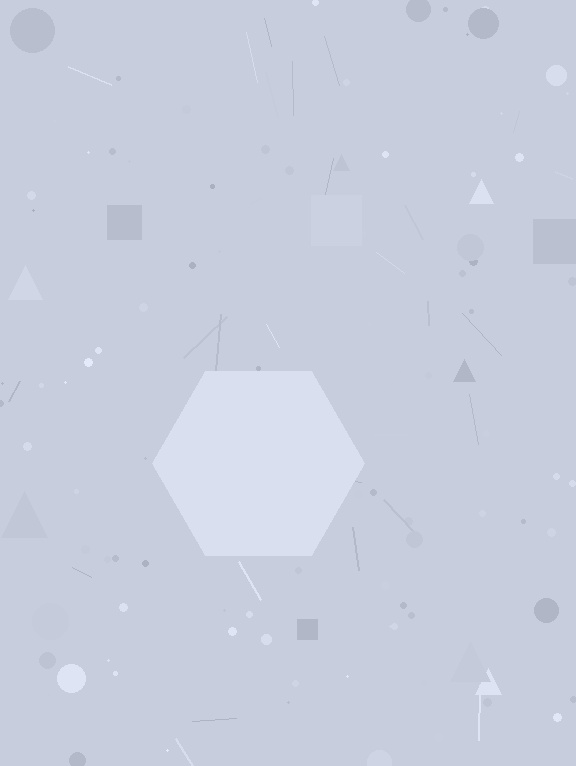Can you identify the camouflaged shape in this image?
The camouflaged shape is a hexagon.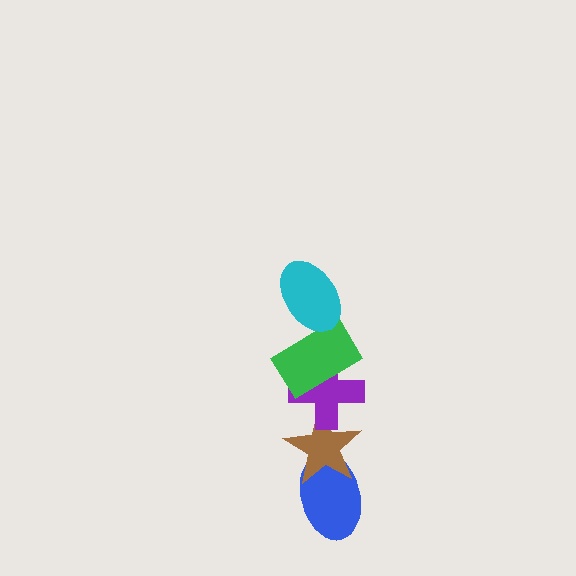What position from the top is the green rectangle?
The green rectangle is 2nd from the top.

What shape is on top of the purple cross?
The green rectangle is on top of the purple cross.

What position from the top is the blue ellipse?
The blue ellipse is 5th from the top.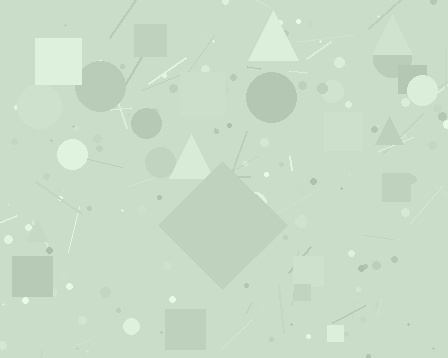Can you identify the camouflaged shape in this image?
The camouflaged shape is a diamond.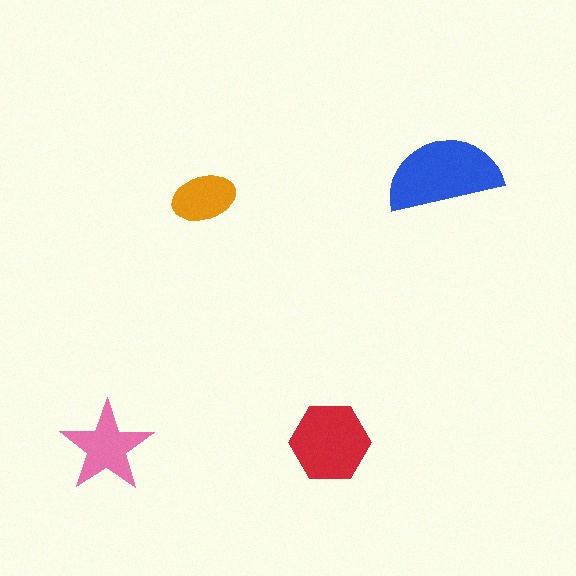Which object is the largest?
The blue semicircle.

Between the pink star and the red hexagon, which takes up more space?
The red hexagon.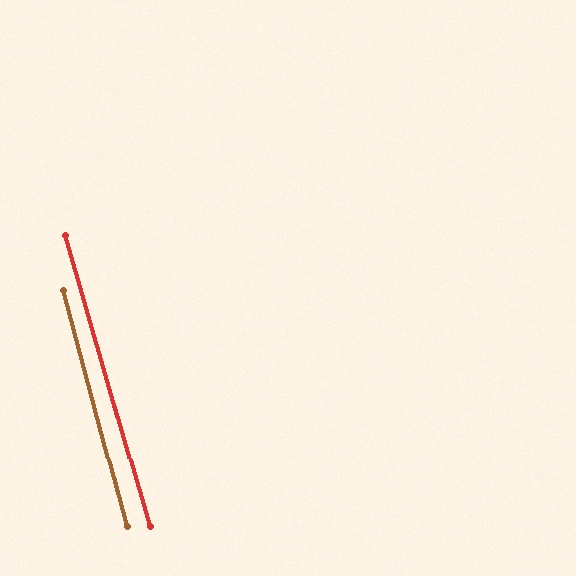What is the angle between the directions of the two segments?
Approximately 1 degree.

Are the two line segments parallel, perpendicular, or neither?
Parallel — their directions differ by only 1.1°.